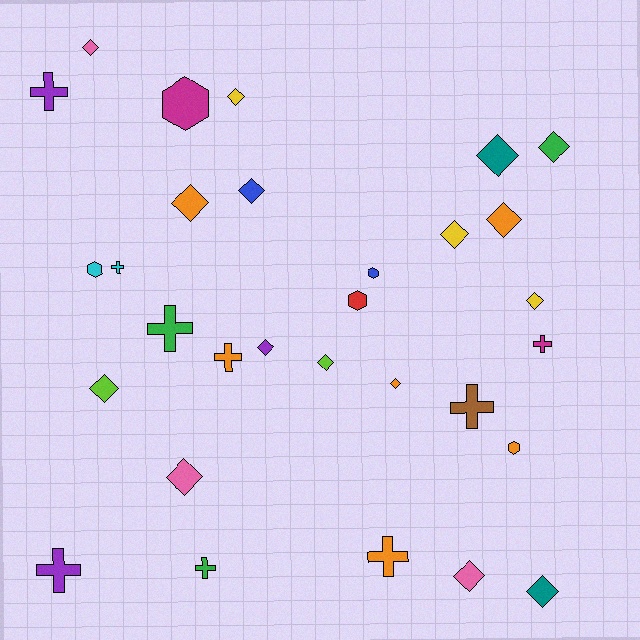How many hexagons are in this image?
There are 5 hexagons.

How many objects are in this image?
There are 30 objects.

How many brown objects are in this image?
There is 1 brown object.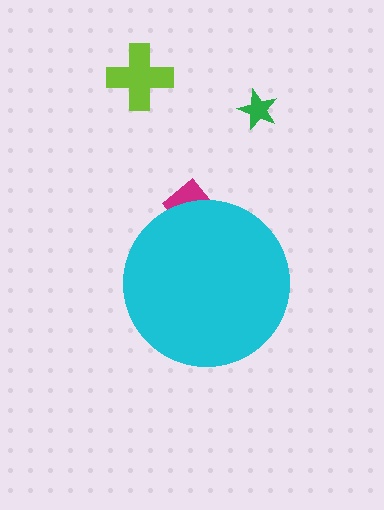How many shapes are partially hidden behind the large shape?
1 shape is partially hidden.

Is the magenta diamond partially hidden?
Yes, the magenta diamond is partially hidden behind the cyan circle.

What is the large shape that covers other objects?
A cyan circle.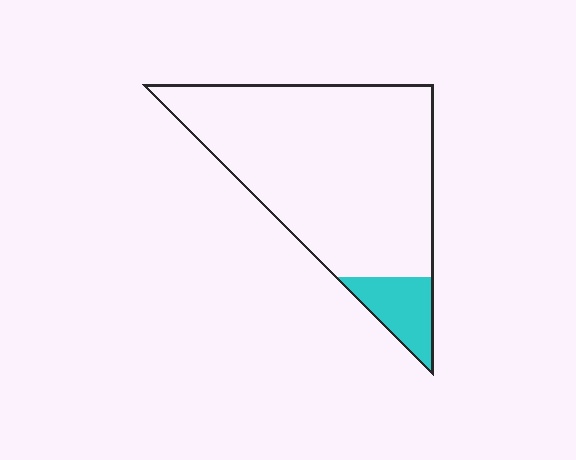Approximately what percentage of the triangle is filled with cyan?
Approximately 10%.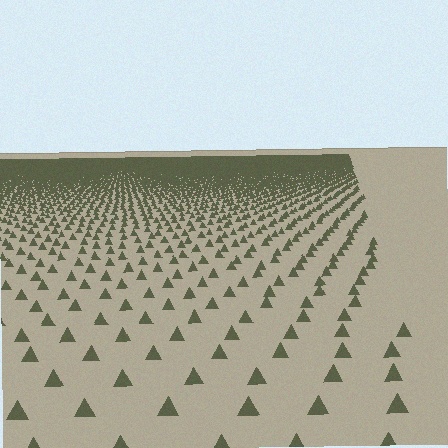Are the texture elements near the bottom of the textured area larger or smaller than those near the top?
Larger. Near the bottom, elements are closer to the viewer and appear at a bigger on-screen size.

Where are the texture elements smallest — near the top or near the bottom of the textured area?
Near the top.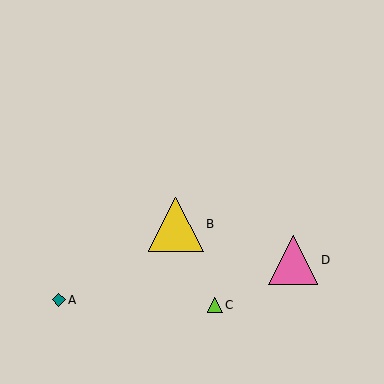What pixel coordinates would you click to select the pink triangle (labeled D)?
Click at (293, 260) to select the pink triangle D.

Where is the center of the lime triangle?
The center of the lime triangle is at (215, 305).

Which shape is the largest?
The yellow triangle (labeled B) is the largest.